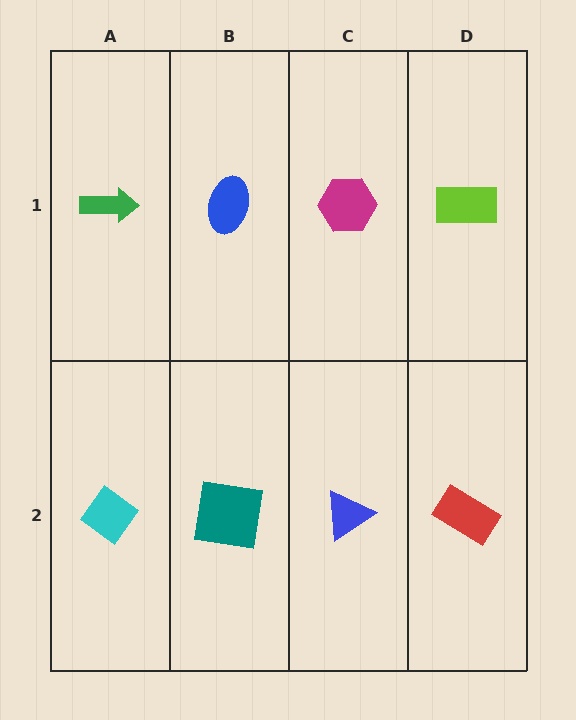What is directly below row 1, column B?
A teal square.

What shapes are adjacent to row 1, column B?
A teal square (row 2, column B), a green arrow (row 1, column A), a magenta hexagon (row 1, column C).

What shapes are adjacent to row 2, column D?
A lime rectangle (row 1, column D), a blue triangle (row 2, column C).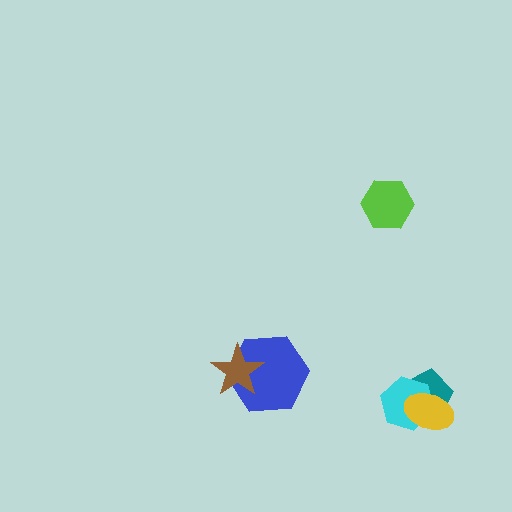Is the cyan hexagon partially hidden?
Yes, it is partially covered by another shape.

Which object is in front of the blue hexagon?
The brown star is in front of the blue hexagon.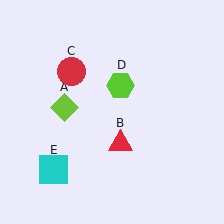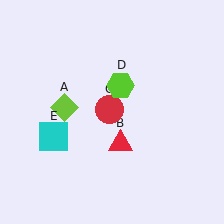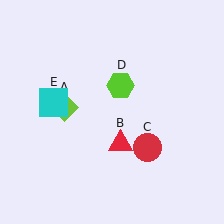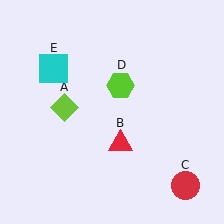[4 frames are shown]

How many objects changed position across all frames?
2 objects changed position: red circle (object C), cyan square (object E).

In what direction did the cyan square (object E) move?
The cyan square (object E) moved up.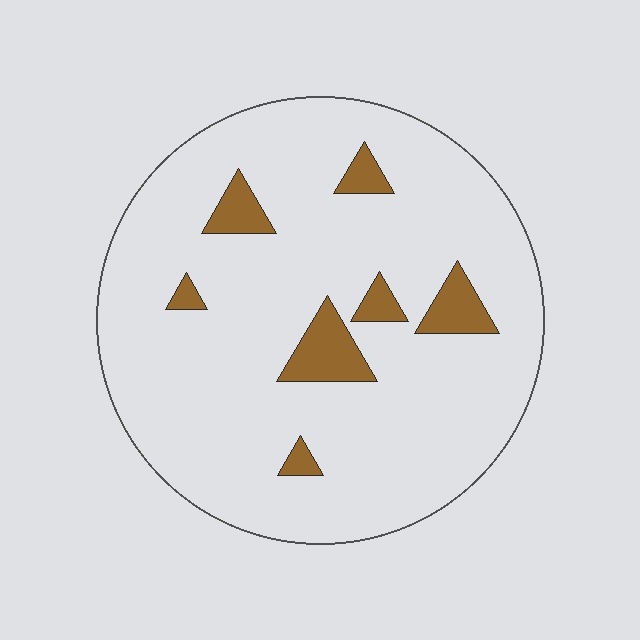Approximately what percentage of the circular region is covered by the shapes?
Approximately 10%.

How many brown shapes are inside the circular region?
7.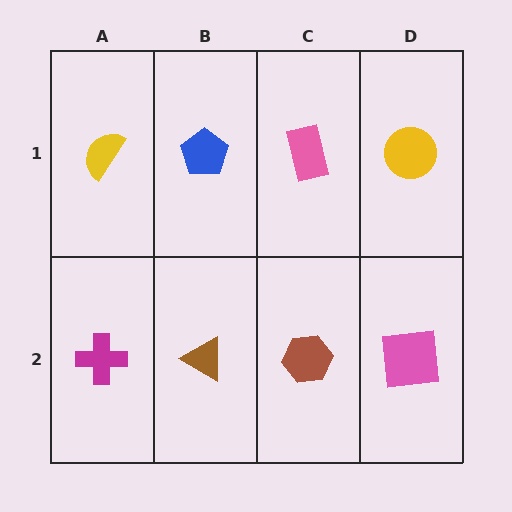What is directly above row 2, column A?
A yellow semicircle.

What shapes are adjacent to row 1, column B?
A brown triangle (row 2, column B), a yellow semicircle (row 1, column A), a pink rectangle (row 1, column C).